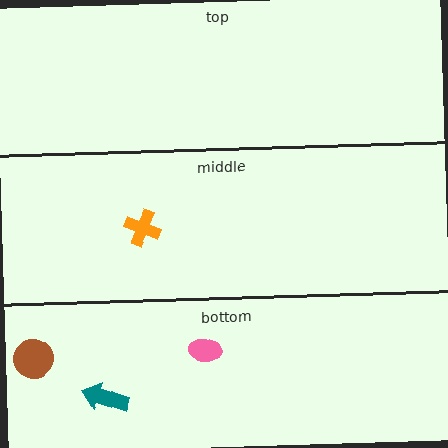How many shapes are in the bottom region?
3.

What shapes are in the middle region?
The orange cross.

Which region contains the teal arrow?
The bottom region.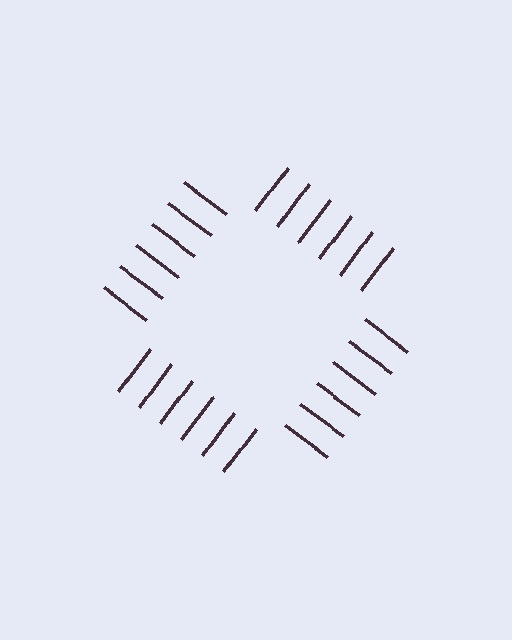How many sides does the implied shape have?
4 sides — the line-ends trace a square.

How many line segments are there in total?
24 — 6 along each of the 4 edges.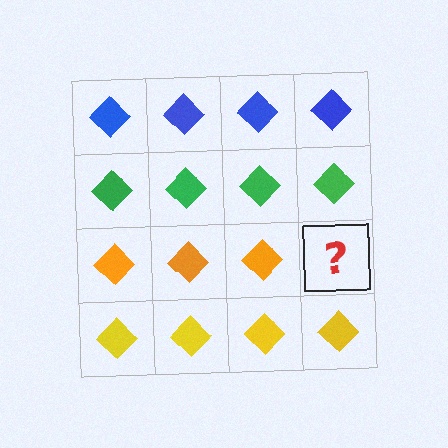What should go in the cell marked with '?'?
The missing cell should contain an orange diamond.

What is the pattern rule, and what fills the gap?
The rule is that each row has a consistent color. The gap should be filled with an orange diamond.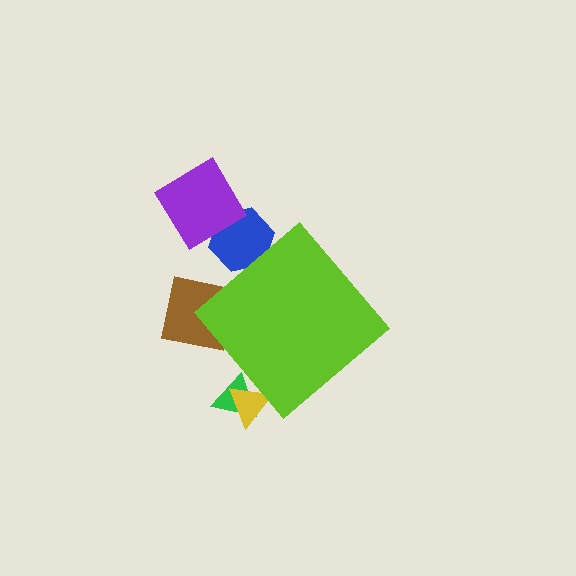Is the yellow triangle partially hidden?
Yes, the yellow triangle is partially hidden behind the lime diamond.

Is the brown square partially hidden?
Yes, the brown square is partially hidden behind the lime diamond.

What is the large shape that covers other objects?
A lime diamond.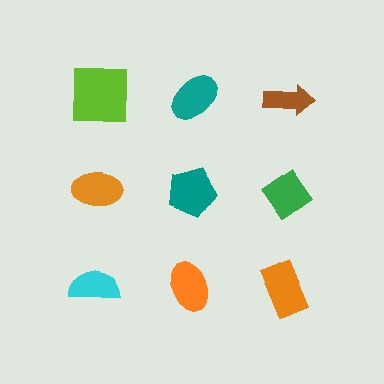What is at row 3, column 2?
An orange ellipse.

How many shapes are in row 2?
3 shapes.